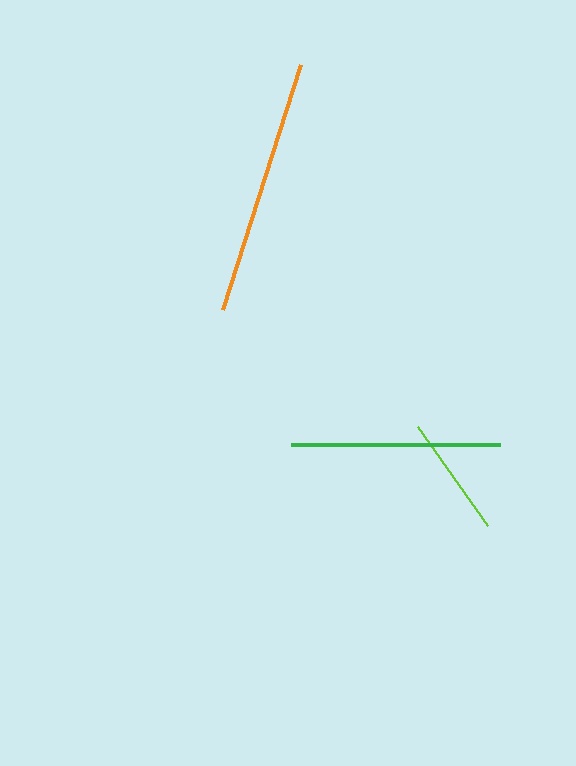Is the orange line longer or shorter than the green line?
The orange line is longer than the green line.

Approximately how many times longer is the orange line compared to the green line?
The orange line is approximately 1.2 times the length of the green line.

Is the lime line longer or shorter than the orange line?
The orange line is longer than the lime line.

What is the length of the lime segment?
The lime segment is approximately 122 pixels long.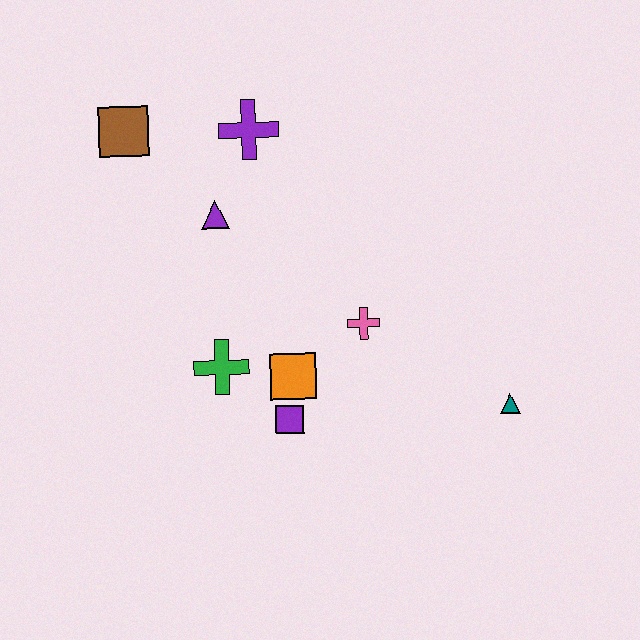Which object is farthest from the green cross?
The teal triangle is farthest from the green cross.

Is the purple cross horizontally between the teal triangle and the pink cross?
No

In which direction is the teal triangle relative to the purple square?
The teal triangle is to the right of the purple square.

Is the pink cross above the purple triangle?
No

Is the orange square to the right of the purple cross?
Yes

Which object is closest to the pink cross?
The orange square is closest to the pink cross.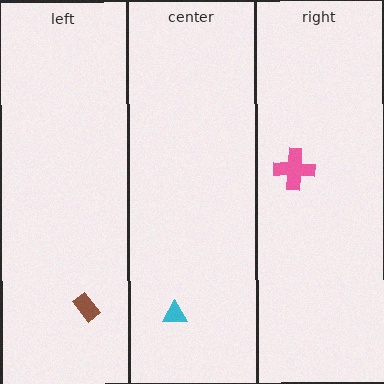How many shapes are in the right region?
1.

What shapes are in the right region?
The pink cross.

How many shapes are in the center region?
1.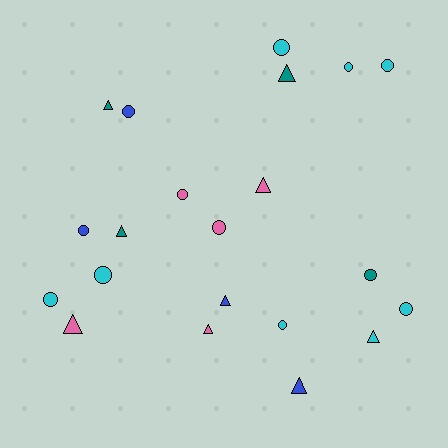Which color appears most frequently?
Cyan, with 8 objects.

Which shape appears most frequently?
Circle, with 12 objects.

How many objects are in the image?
There are 21 objects.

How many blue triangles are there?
There are 2 blue triangles.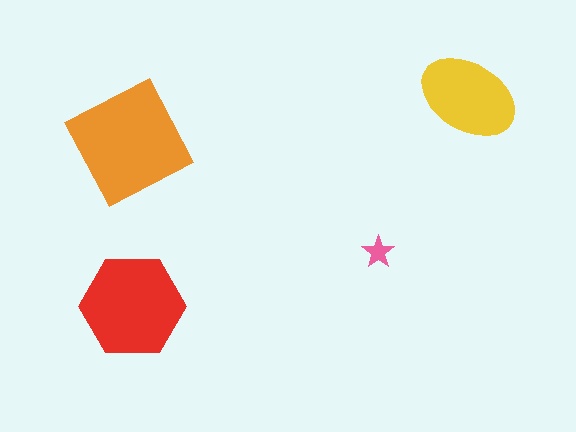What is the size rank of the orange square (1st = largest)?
1st.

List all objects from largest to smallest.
The orange square, the red hexagon, the yellow ellipse, the pink star.